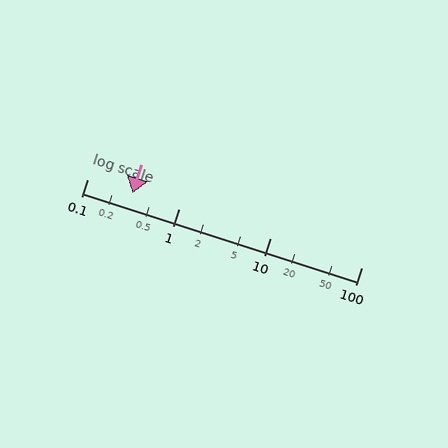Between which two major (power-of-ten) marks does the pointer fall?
The pointer is between 0.1 and 1.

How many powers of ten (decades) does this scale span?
The scale spans 3 decades, from 0.1 to 100.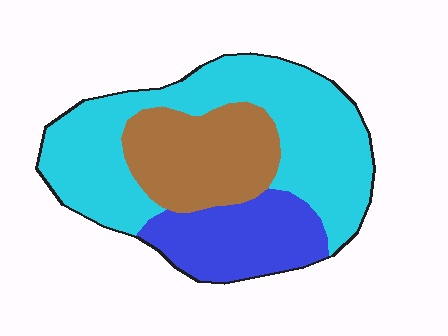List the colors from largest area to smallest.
From largest to smallest: cyan, brown, blue.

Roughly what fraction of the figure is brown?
Brown covers 25% of the figure.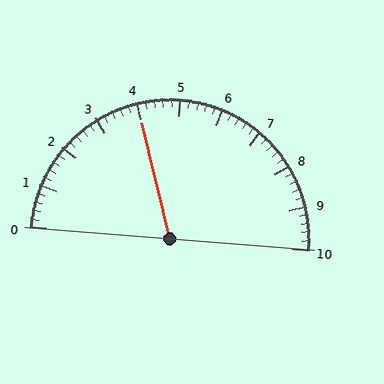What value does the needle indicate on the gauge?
The needle indicates approximately 4.0.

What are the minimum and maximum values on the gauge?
The gauge ranges from 0 to 10.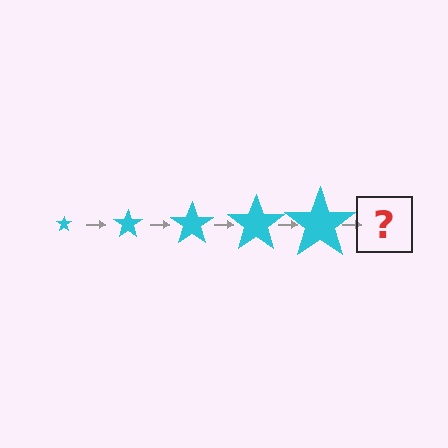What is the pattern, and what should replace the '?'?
The pattern is that the star gets progressively larger each step. The '?' should be a cyan star, larger than the previous one.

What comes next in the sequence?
The next element should be a cyan star, larger than the previous one.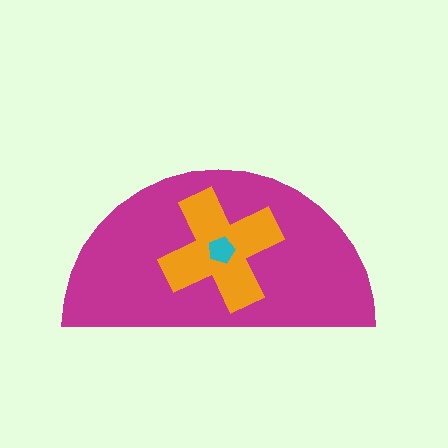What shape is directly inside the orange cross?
The cyan pentagon.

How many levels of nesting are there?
3.